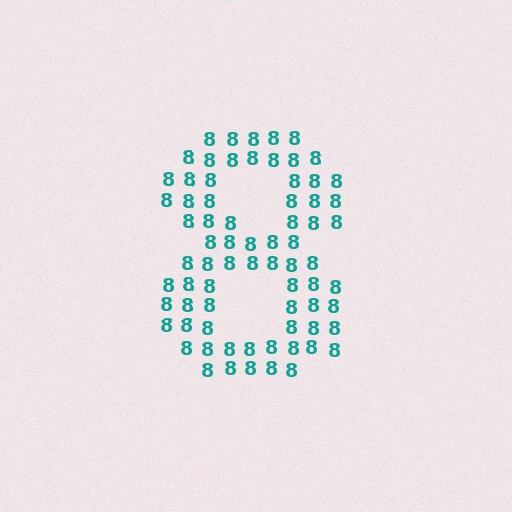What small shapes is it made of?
It is made of small digit 8's.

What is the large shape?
The large shape is the digit 8.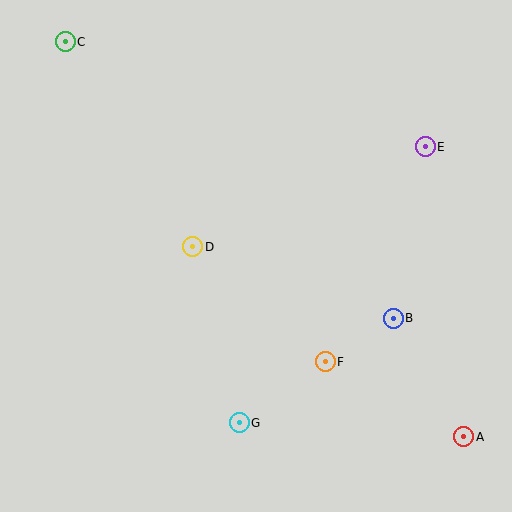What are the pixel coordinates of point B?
Point B is at (393, 318).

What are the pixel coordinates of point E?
Point E is at (425, 147).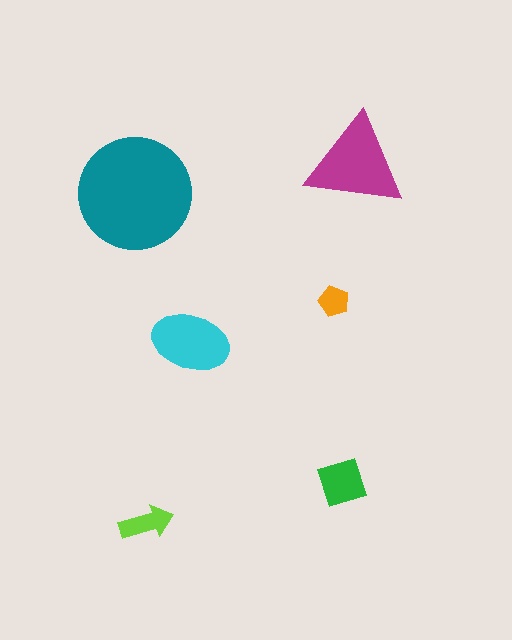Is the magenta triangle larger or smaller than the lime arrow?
Larger.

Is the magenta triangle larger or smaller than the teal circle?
Smaller.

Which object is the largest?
The teal circle.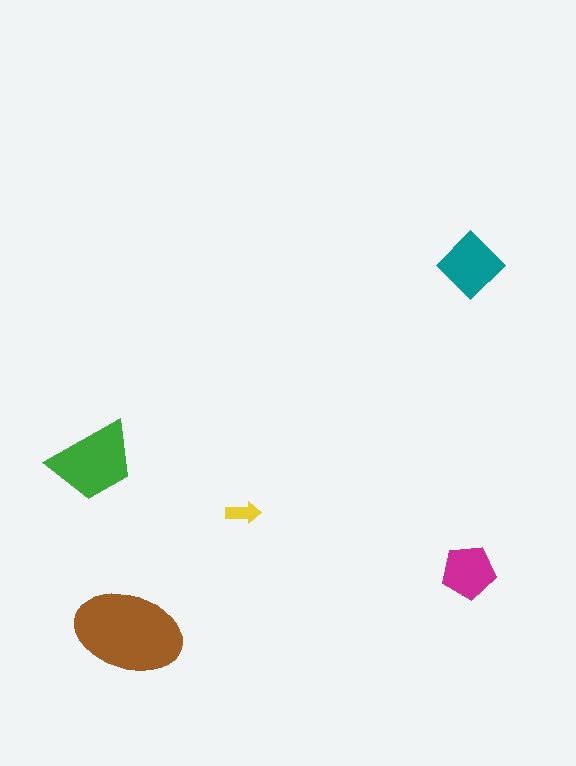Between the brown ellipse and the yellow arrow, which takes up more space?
The brown ellipse.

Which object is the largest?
The brown ellipse.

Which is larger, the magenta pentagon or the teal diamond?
The teal diamond.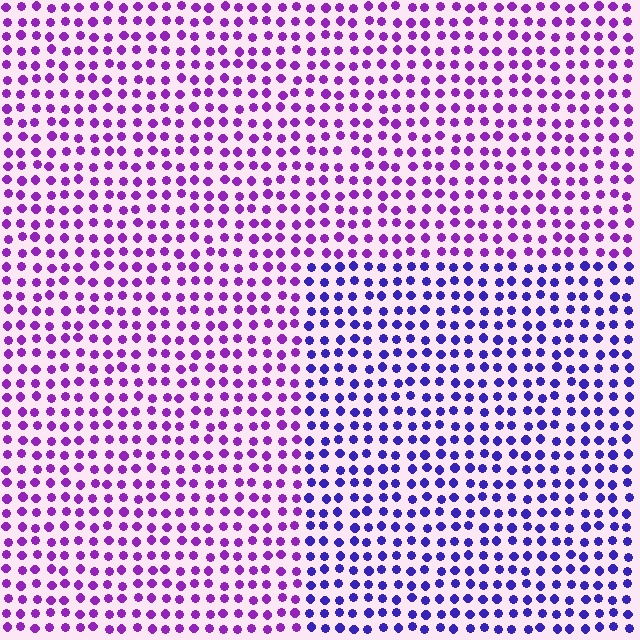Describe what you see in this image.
The image is filled with small purple elements in a uniform arrangement. A rectangle-shaped region is visible where the elements are tinted to a slightly different hue, forming a subtle color boundary.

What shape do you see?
I see a rectangle.